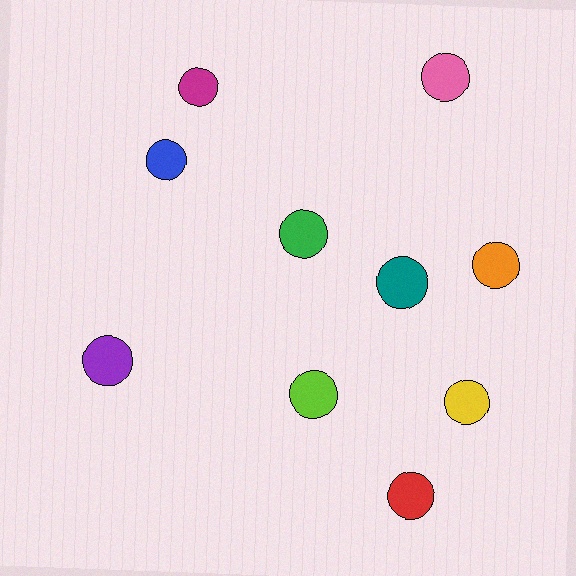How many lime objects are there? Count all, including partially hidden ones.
There is 1 lime object.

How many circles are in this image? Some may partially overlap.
There are 10 circles.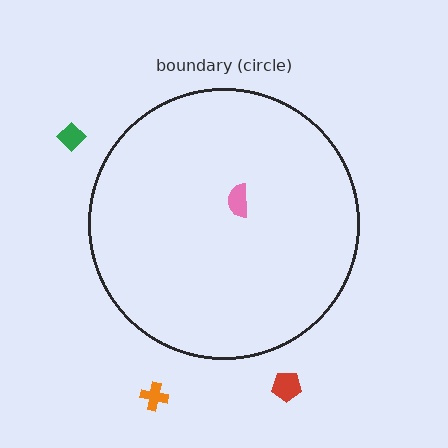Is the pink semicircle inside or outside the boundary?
Inside.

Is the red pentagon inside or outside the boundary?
Outside.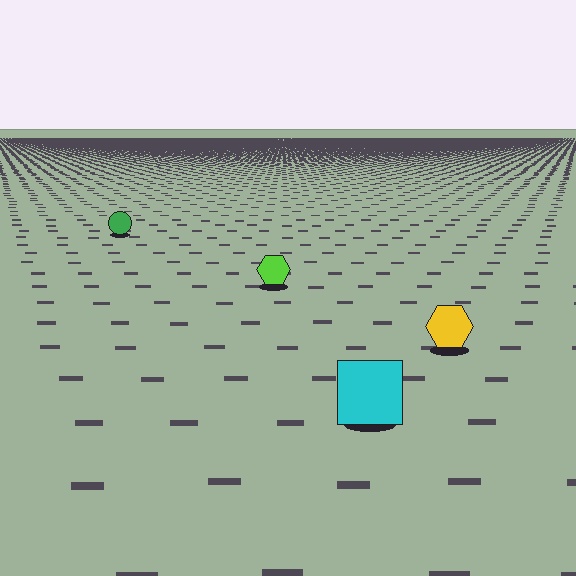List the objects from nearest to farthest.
From nearest to farthest: the cyan square, the yellow hexagon, the lime hexagon, the green circle.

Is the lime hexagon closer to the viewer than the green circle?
Yes. The lime hexagon is closer — you can tell from the texture gradient: the ground texture is coarser near it.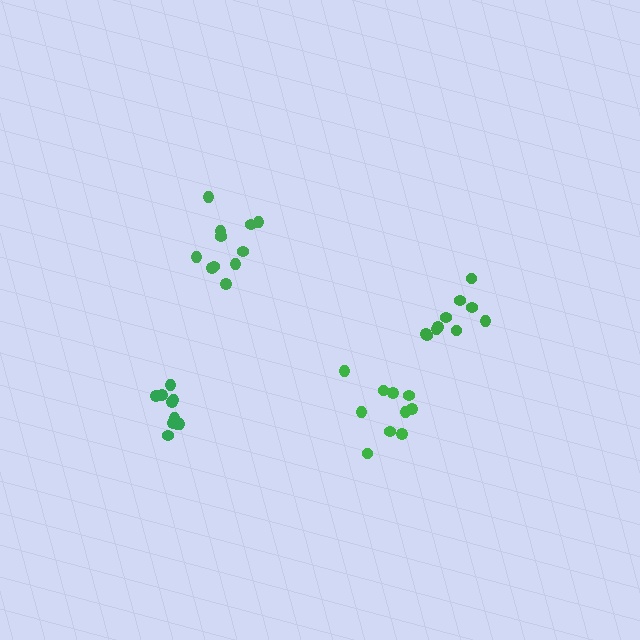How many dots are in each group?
Group 1: 11 dots, Group 2: 10 dots, Group 3: 10 dots, Group 4: 10 dots (41 total).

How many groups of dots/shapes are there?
There are 4 groups.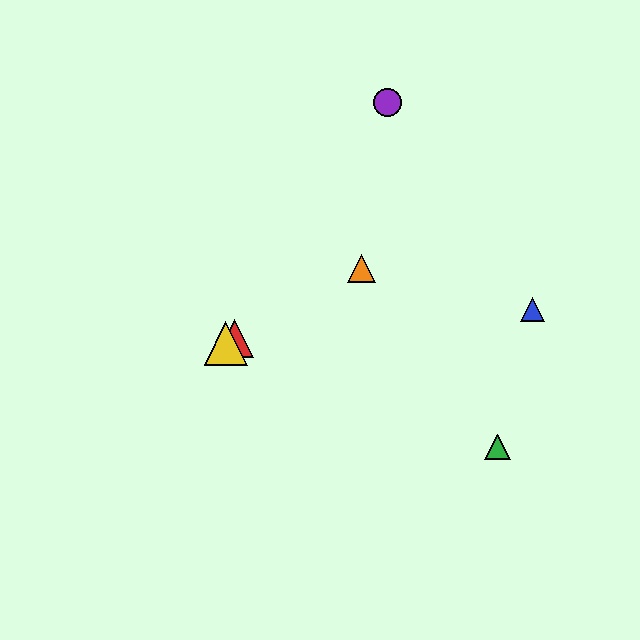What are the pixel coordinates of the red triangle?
The red triangle is at (235, 339).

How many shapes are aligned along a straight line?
3 shapes (the red triangle, the yellow triangle, the orange triangle) are aligned along a straight line.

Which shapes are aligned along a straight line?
The red triangle, the yellow triangle, the orange triangle are aligned along a straight line.